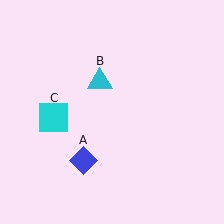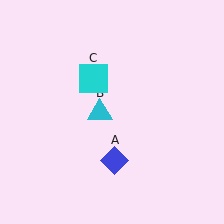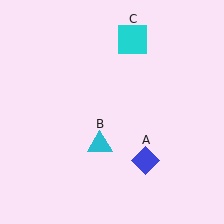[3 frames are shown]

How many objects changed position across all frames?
3 objects changed position: blue diamond (object A), cyan triangle (object B), cyan square (object C).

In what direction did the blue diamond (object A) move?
The blue diamond (object A) moved right.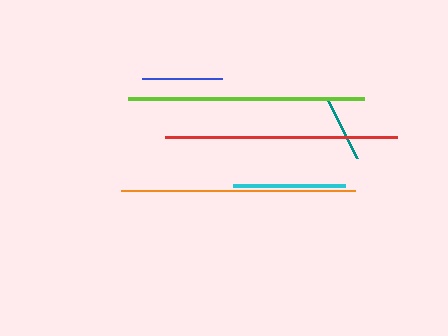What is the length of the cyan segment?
The cyan segment is approximately 112 pixels long.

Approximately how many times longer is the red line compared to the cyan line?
The red line is approximately 2.1 times the length of the cyan line.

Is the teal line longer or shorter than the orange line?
The orange line is longer than the teal line.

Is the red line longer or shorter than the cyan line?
The red line is longer than the cyan line.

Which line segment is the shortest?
The teal line is the shortest at approximately 69 pixels.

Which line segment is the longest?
The lime line is the longest at approximately 236 pixels.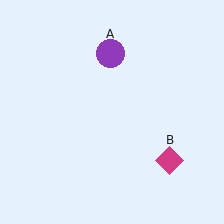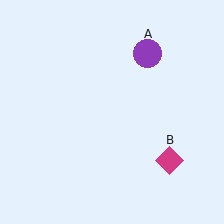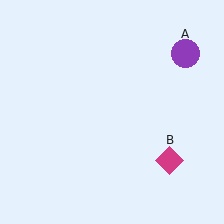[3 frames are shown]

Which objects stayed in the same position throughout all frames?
Magenta diamond (object B) remained stationary.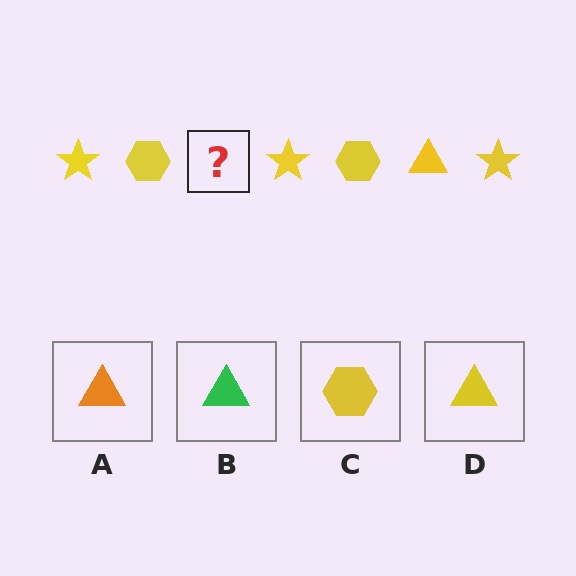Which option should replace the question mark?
Option D.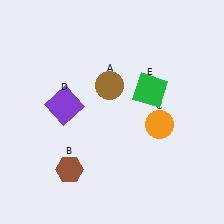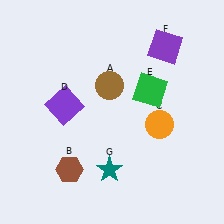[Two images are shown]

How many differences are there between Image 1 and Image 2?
There are 2 differences between the two images.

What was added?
A purple square (F), a teal star (G) were added in Image 2.